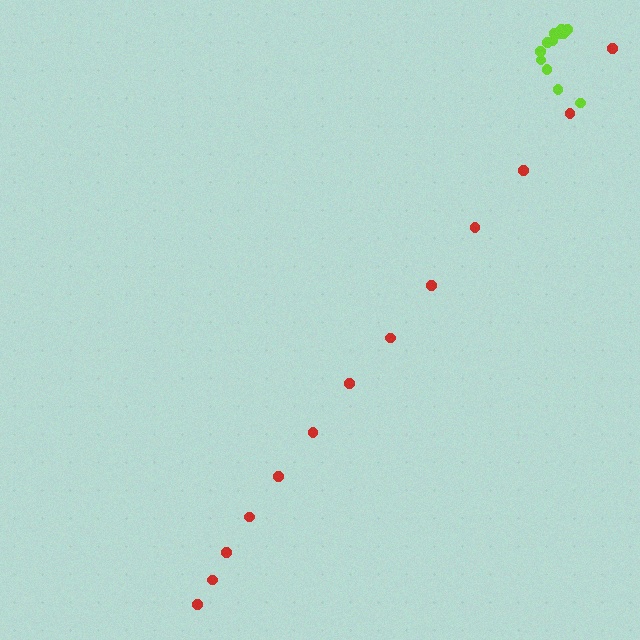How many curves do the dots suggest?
There are 2 distinct paths.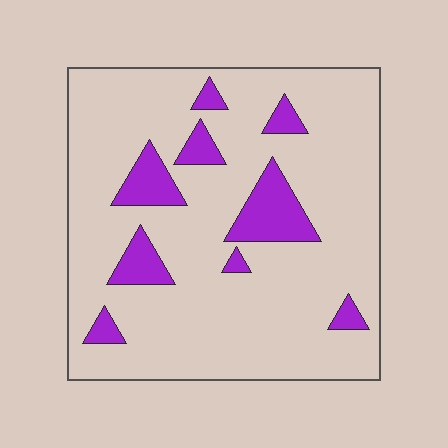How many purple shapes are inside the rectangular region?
9.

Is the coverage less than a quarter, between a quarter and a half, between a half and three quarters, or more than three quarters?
Less than a quarter.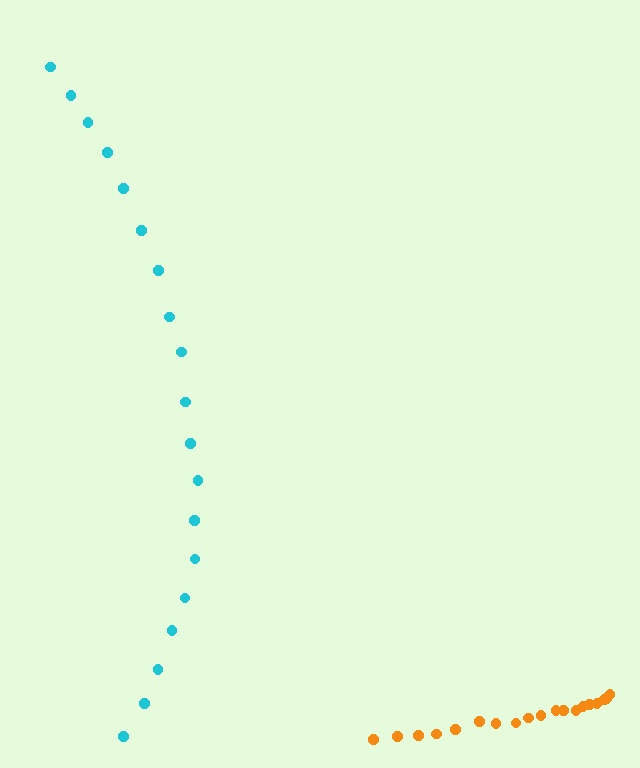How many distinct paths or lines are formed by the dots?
There are 2 distinct paths.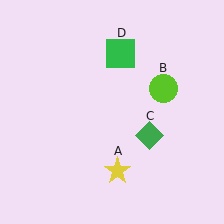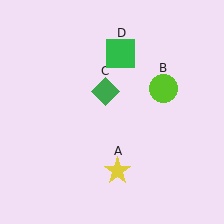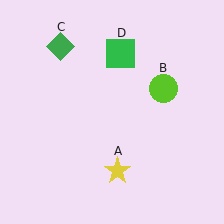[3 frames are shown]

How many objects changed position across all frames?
1 object changed position: green diamond (object C).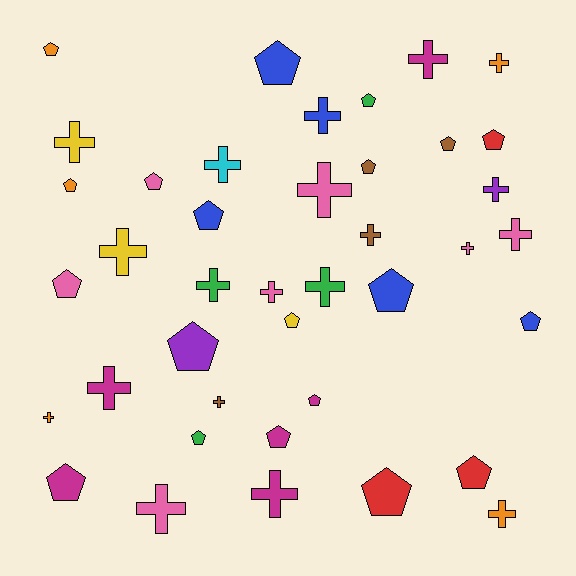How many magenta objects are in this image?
There are 6 magenta objects.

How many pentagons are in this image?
There are 20 pentagons.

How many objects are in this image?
There are 40 objects.